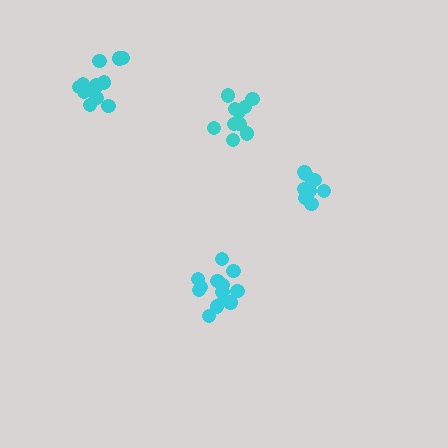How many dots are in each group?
Group 1: 13 dots, Group 2: 13 dots, Group 3: 10 dots, Group 4: 9 dots (45 total).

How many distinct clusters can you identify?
There are 4 distinct clusters.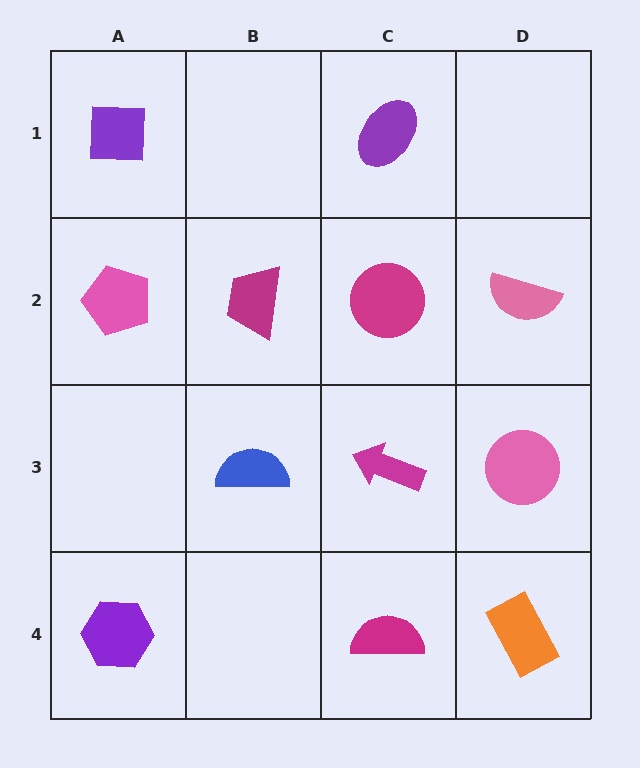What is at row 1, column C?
A purple ellipse.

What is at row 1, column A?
A purple square.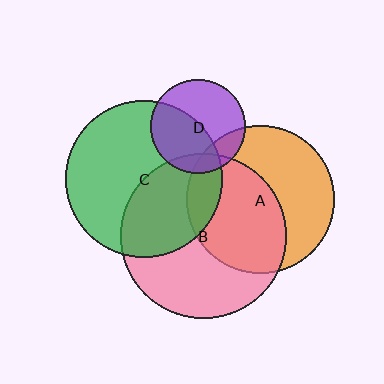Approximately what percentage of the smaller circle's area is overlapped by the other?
Approximately 20%.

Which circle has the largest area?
Circle B (pink).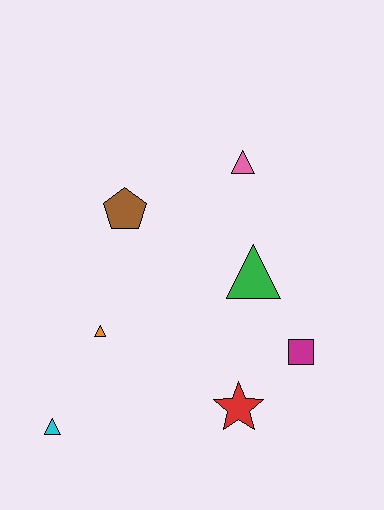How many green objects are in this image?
There is 1 green object.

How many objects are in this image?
There are 7 objects.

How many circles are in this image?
There are no circles.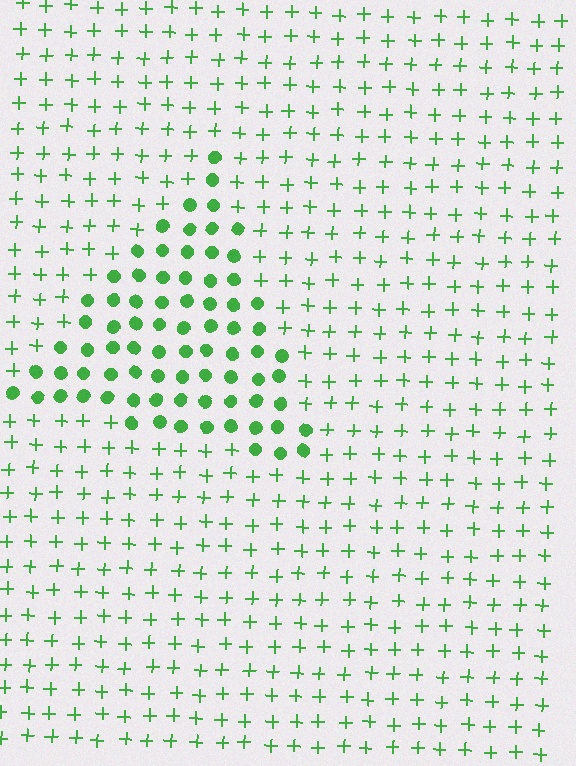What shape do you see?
I see a triangle.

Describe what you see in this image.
The image is filled with small green elements arranged in a uniform grid. A triangle-shaped region contains circles, while the surrounding area contains plus signs. The boundary is defined purely by the change in element shape.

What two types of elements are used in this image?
The image uses circles inside the triangle region and plus signs outside it.